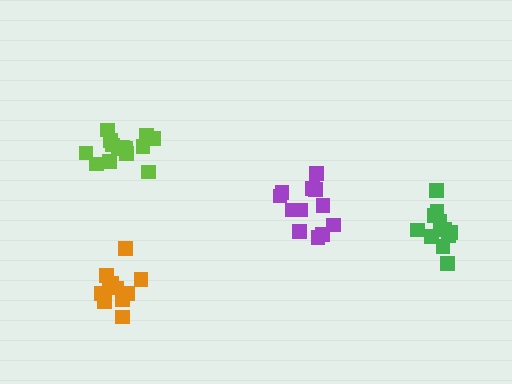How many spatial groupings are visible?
There are 4 spatial groupings.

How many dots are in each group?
Group 1: 12 dots, Group 2: 14 dots, Group 3: 11 dots, Group 4: 11 dots (48 total).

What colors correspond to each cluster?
The clusters are colored: purple, lime, green, orange.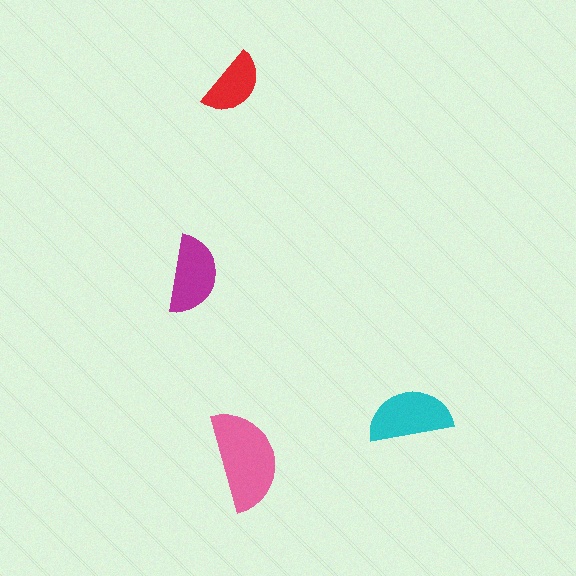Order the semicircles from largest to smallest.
the pink one, the cyan one, the magenta one, the red one.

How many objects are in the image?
There are 4 objects in the image.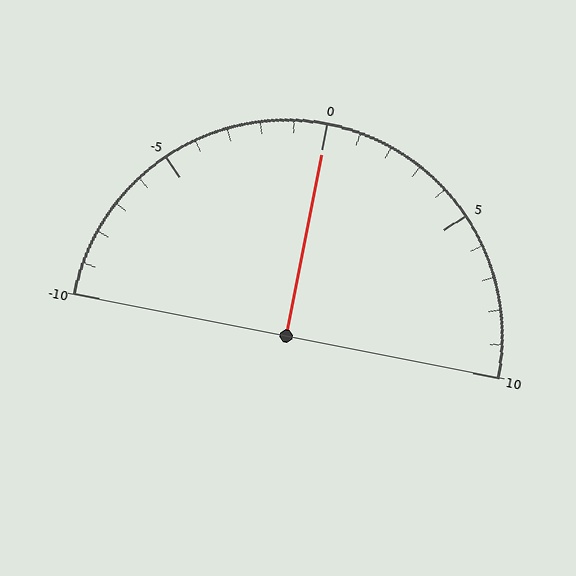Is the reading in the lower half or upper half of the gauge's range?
The reading is in the upper half of the range (-10 to 10).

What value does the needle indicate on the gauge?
The needle indicates approximately 0.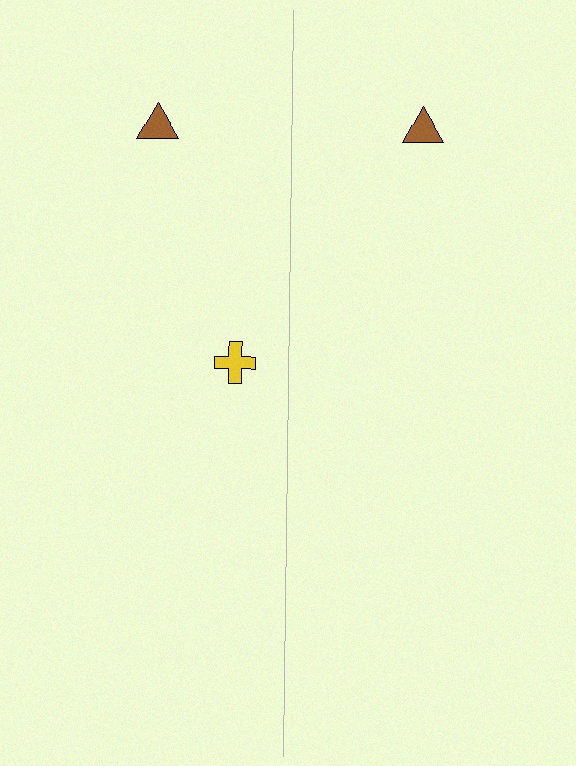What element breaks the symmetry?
A yellow cross is missing from the right side.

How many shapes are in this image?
There are 3 shapes in this image.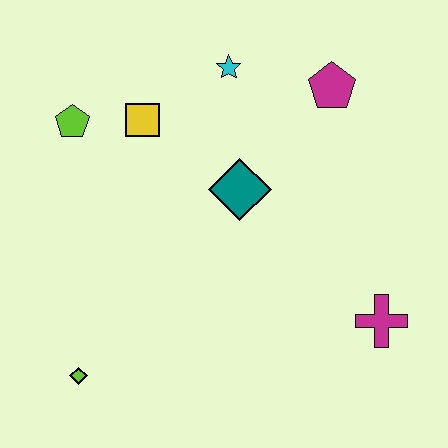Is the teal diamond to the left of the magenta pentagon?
Yes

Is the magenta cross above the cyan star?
No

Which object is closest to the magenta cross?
The teal diamond is closest to the magenta cross.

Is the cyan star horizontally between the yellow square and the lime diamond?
No